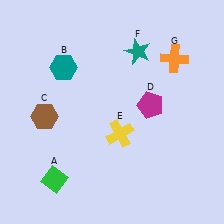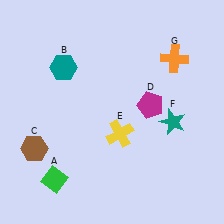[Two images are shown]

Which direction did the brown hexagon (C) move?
The brown hexagon (C) moved down.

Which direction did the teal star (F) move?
The teal star (F) moved down.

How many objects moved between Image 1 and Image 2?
2 objects moved between the two images.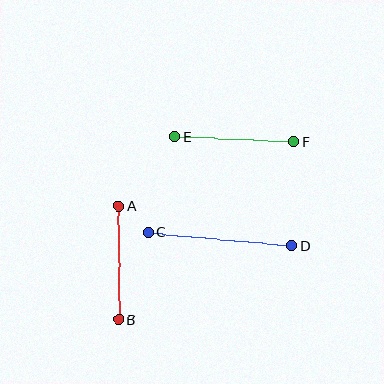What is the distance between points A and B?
The distance is approximately 114 pixels.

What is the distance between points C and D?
The distance is approximately 144 pixels.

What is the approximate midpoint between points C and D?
The midpoint is at approximately (220, 239) pixels.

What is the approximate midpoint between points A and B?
The midpoint is at approximately (118, 263) pixels.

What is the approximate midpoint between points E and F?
The midpoint is at approximately (234, 139) pixels.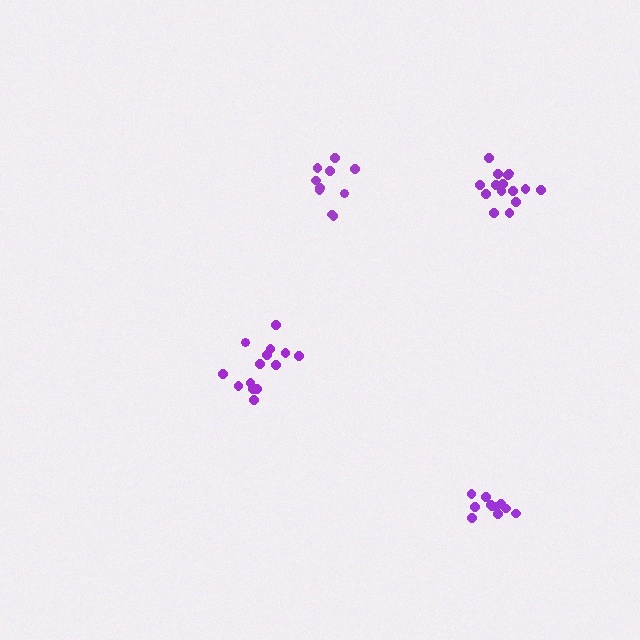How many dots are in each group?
Group 1: 14 dots, Group 2: 12 dots, Group 3: 10 dots, Group 4: 15 dots (51 total).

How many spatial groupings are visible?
There are 4 spatial groupings.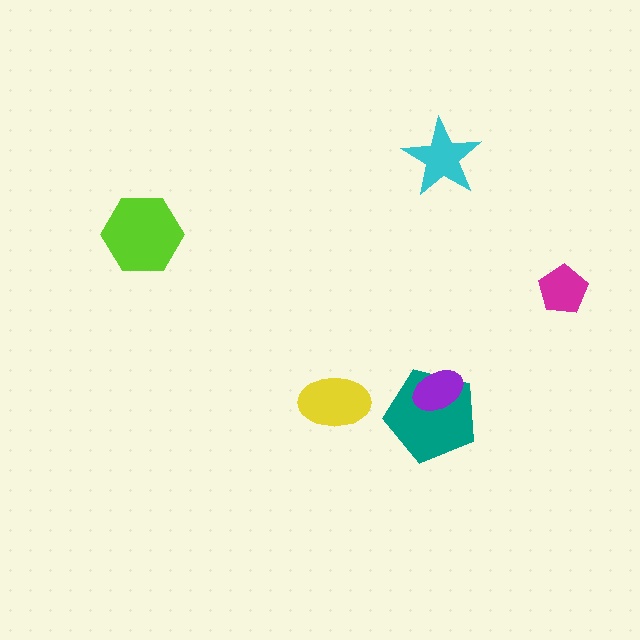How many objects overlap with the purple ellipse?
1 object overlaps with the purple ellipse.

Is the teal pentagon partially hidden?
Yes, it is partially covered by another shape.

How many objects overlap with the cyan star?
0 objects overlap with the cyan star.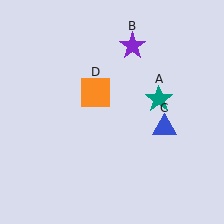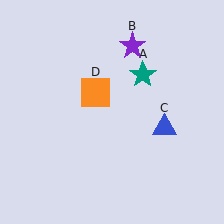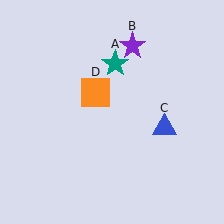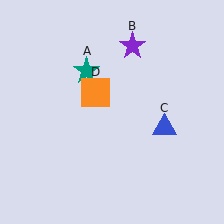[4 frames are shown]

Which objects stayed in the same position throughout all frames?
Purple star (object B) and blue triangle (object C) and orange square (object D) remained stationary.